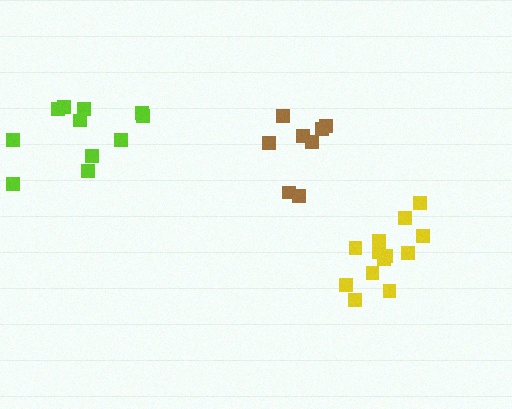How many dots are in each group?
Group 1: 8 dots, Group 2: 13 dots, Group 3: 11 dots (32 total).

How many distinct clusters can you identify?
There are 3 distinct clusters.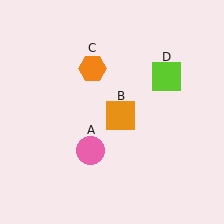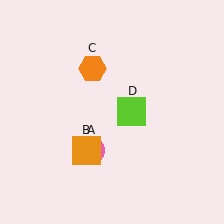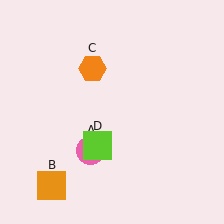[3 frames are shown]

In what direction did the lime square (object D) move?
The lime square (object D) moved down and to the left.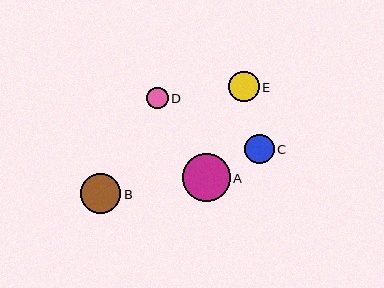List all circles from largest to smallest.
From largest to smallest: A, B, E, C, D.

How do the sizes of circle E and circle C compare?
Circle E and circle C are approximately the same size.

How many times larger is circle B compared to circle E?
Circle B is approximately 1.3 times the size of circle E.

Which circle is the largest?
Circle A is the largest with a size of approximately 48 pixels.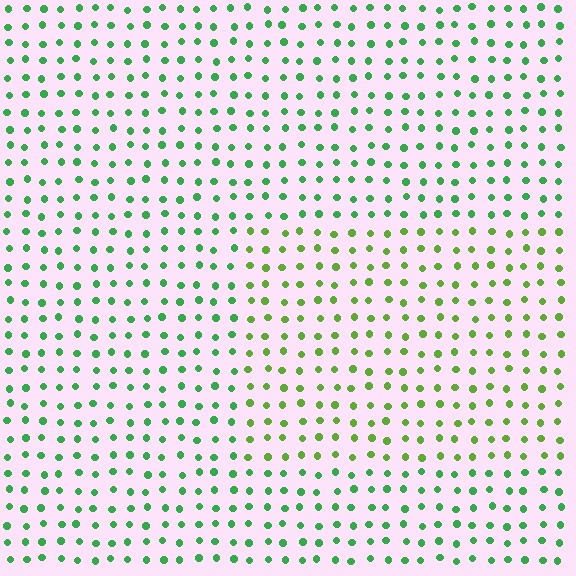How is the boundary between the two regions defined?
The boundary is defined purely by a slight shift in hue (about 32 degrees). Spacing, size, and orientation are identical on both sides.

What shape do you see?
I see a rectangle.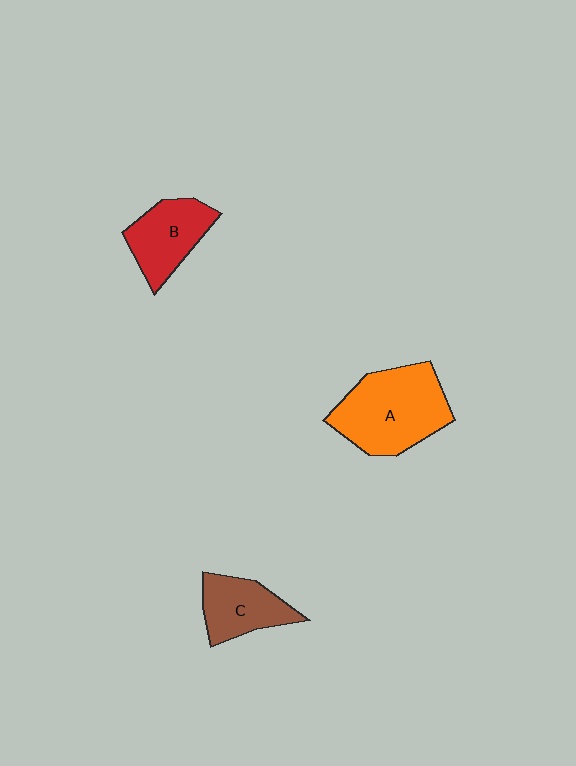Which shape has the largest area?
Shape A (orange).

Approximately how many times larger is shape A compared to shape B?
Approximately 1.6 times.